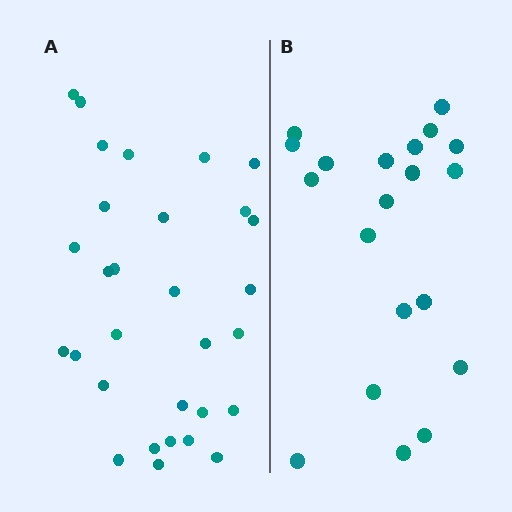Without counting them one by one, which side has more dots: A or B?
Region A (the left region) has more dots.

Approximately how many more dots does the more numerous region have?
Region A has roughly 10 or so more dots than region B.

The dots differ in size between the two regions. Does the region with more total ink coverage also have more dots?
No. Region B has more total ink coverage because its dots are larger, but region A actually contains more individual dots. Total area can be misleading — the number of items is what matters here.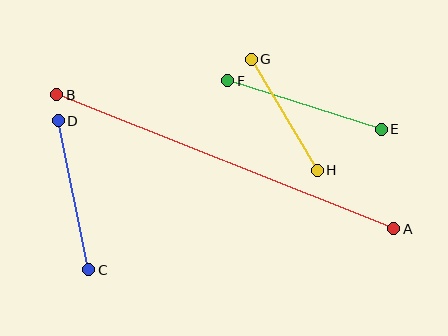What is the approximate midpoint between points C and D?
The midpoint is at approximately (73, 195) pixels.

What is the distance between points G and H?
The distance is approximately 129 pixels.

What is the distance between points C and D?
The distance is approximately 152 pixels.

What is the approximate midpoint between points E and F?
The midpoint is at approximately (305, 105) pixels.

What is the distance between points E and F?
The distance is approximately 161 pixels.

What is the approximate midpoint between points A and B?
The midpoint is at approximately (225, 162) pixels.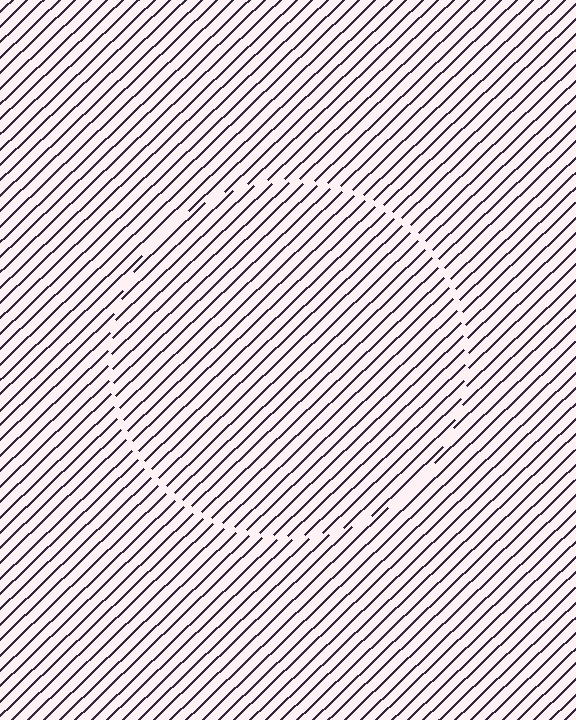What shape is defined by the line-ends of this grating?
An illusory circle. The interior of the shape contains the same grating, shifted by half a period — the contour is defined by the phase discontinuity where line-ends from the inner and outer gratings abut.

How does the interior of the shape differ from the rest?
The interior of the shape contains the same grating, shifted by half a period — the contour is defined by the phase discontinuity where line-ends from the inner and outer gratings abut.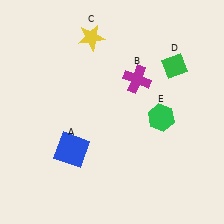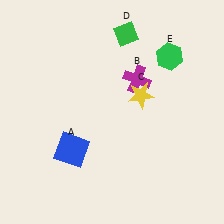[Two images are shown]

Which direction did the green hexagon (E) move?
The green hexagon (E) moved up.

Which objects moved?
The objects that moved are: the yellow star (C), the green diamond (D), the green hexagon (E).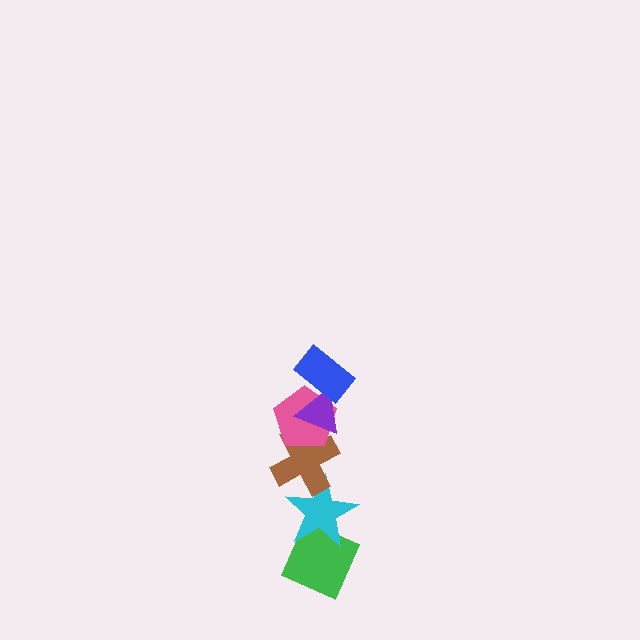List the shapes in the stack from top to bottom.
From top to bottom: the blue rectangle, the purple triangle, the pink pentagon, the brown cross, the cyan star, the green diamond.